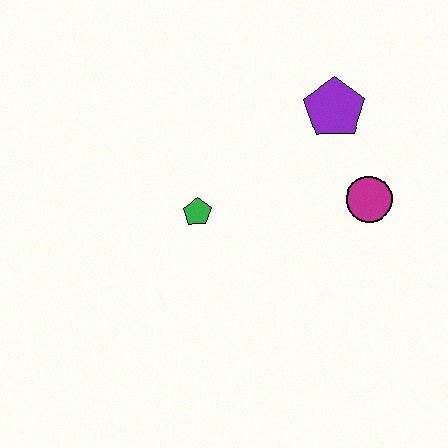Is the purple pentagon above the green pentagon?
Yes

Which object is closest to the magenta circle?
The purple pentagon is closest to the magenta circle.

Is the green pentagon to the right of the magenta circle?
No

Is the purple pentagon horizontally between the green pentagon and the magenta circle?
Yes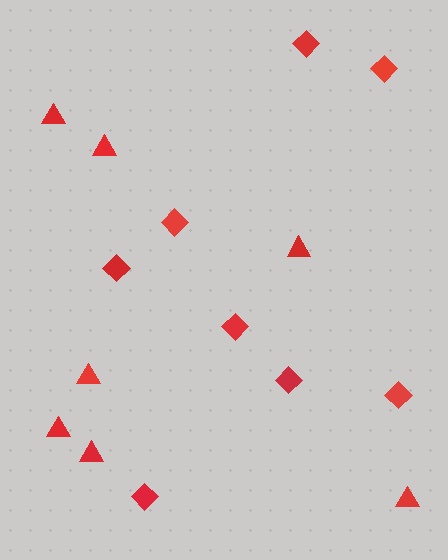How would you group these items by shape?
There are 2 groups: one group of triangles (7) and one group of diamonds (8).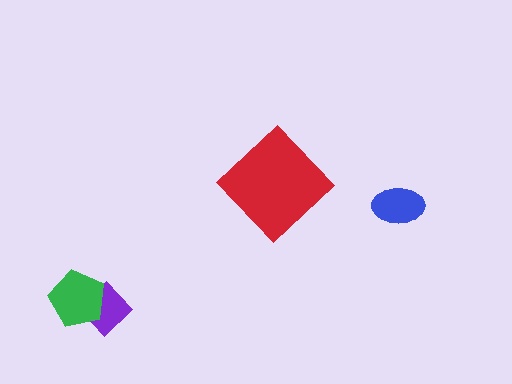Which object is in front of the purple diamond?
The green pentagon is in front of the purple diamond.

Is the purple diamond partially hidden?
Yes, it is partially covered by another shape.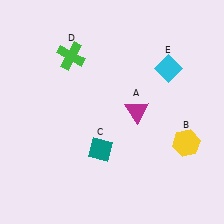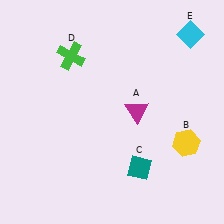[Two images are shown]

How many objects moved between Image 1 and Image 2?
2 objects moved between the two images.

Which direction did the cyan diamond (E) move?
The cyan diamond (E) moved up.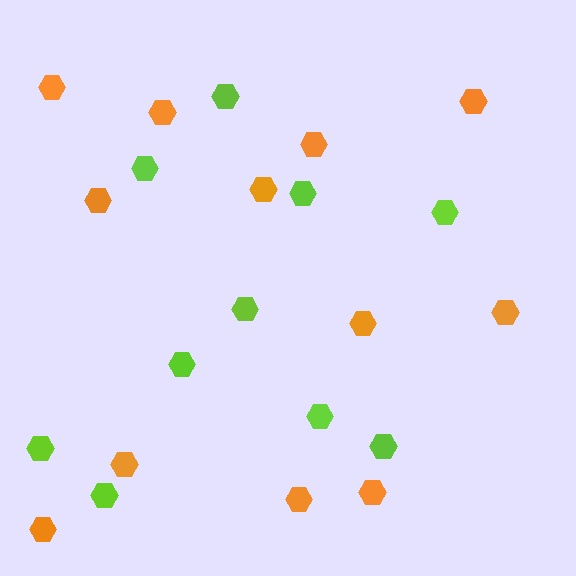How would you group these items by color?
There are 2 groups: one group of orange hexagons (12) and one group of lime hexagons (10).